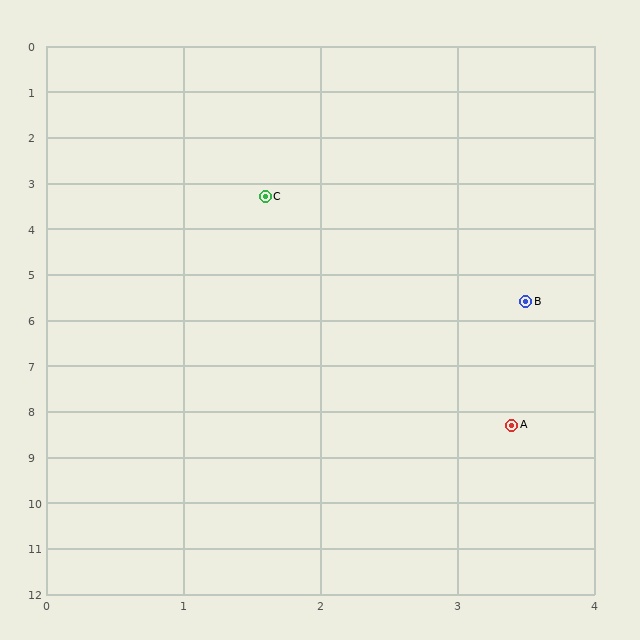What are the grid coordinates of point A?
Point A is at approximately (3.4, 8.3).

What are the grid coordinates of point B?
Point B is at approximately (3.5, 5.6).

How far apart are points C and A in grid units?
Points C and A are about 5.3 grid units apart.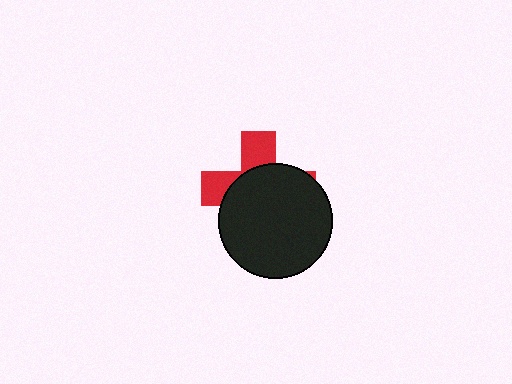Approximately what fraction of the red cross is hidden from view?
Roughly 67% of the red cross is hidden behind the black circle.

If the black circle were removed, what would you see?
You would see the complete red cross.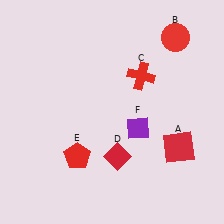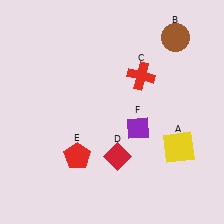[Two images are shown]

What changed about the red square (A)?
In Image 1, A is red. In Image 2, it changed to yellow.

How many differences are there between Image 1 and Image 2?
There are 2 differences between the two images.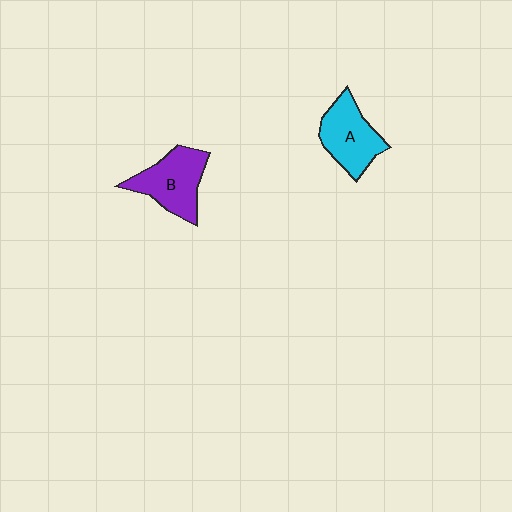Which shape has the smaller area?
Shape A (cyan).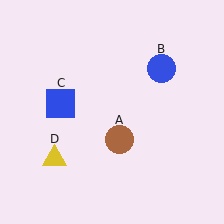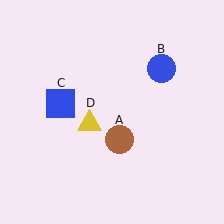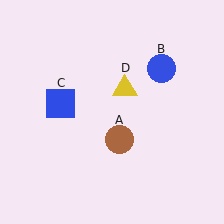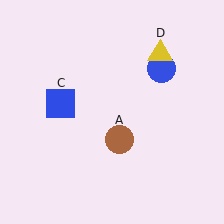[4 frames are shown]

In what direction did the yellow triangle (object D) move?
The yellow triangle (object D) moved up and to the right.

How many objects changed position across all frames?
1 object changed position: yellow triangle (object D).